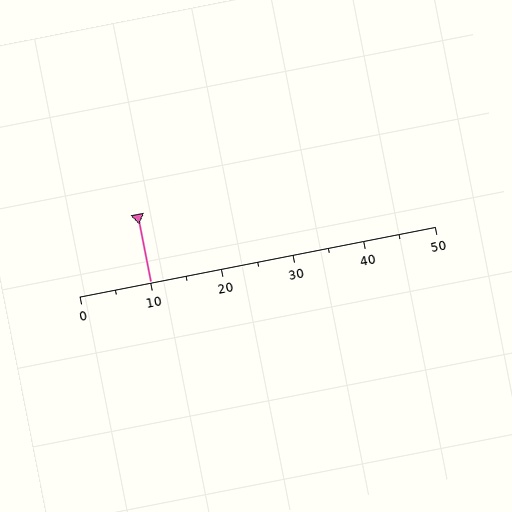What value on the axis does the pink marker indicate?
The marker indicates approximately 10.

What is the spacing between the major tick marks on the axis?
The major ticks are spaced 10 apart.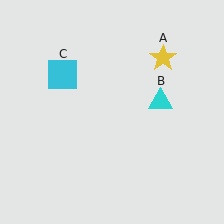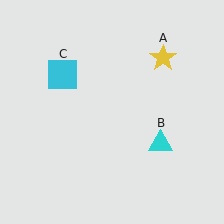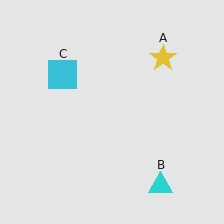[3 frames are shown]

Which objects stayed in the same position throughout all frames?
Yellow star (object A) and cyan square (object C) remained stationary.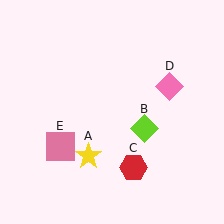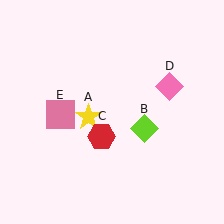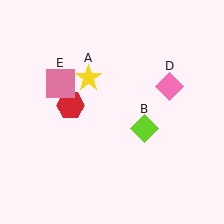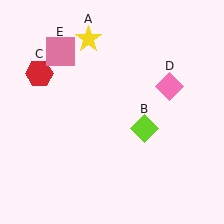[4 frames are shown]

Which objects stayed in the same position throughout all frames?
Lime diamond (object B) and pink diamond (object D) remained stationary.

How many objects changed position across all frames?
3 objects changed position: yellow star (object A), red hexagon (object C), pink square (object E).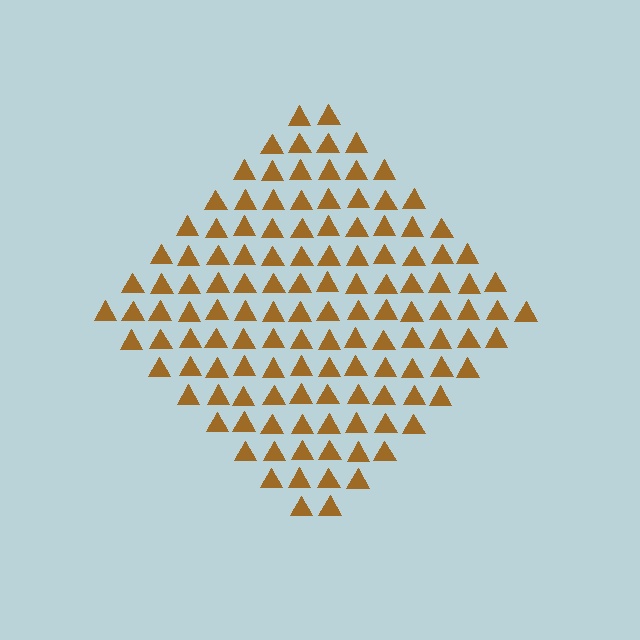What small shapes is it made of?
It is made of small triangles.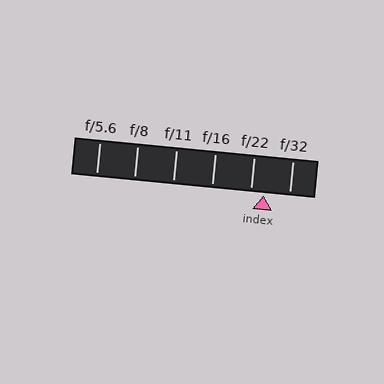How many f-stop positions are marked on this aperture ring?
There are 6 f-stop positions marked.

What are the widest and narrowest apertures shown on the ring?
The widest aperture shown is f/5.6 and the narrowest is f/32.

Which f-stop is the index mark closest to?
The index mark is closest to f/22.